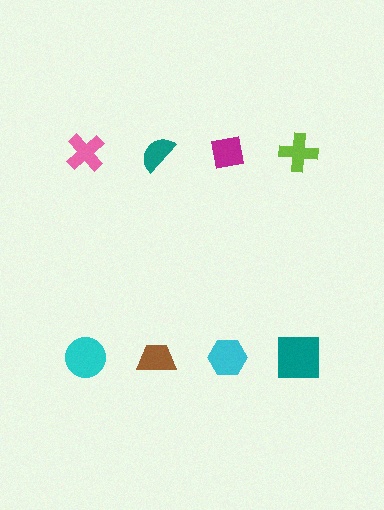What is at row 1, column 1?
A pink cross.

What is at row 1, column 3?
A magenta square.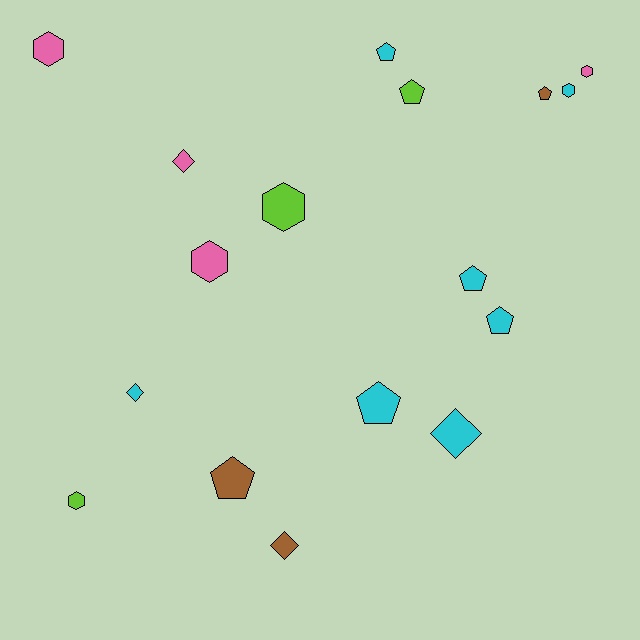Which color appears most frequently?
Cyan, with 7 objects.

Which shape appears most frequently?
Pentagon, with 7 objects.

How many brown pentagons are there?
There are 2 brown pentagons.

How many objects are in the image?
There are 17 objects.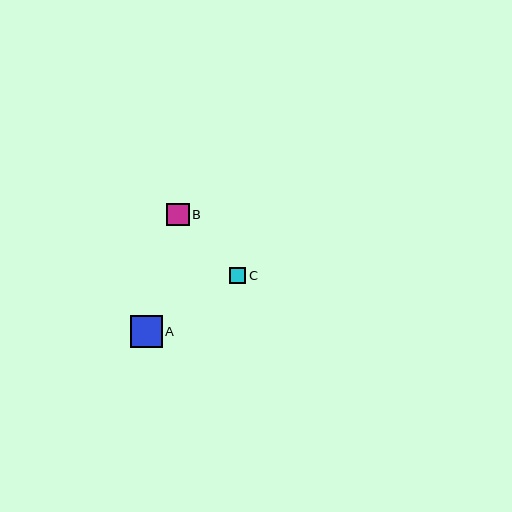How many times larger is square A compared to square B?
Square A is approximately 1.4 times the size of square B.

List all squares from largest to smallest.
From largest to smallest: A, B, C.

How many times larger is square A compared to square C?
Square A is approximately 2.0 times the size of square C.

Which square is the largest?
Square A is the largest with a size of approximately 32 pixels.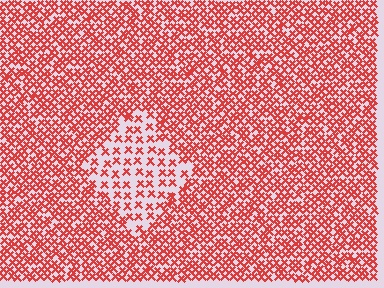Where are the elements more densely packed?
The elements are more densely packed outside the diamond boundary.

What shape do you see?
I see a diamond.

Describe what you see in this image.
The image contains small red elements arranged at two different densities. A diamond-shaped region is visible where the elements are less densely packed than the surrounding area.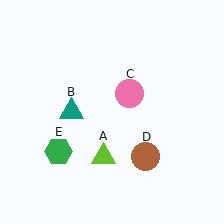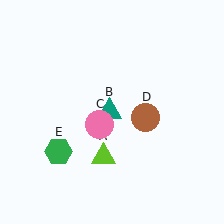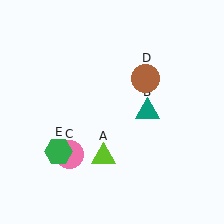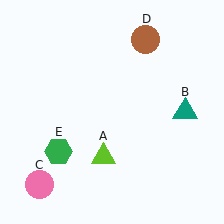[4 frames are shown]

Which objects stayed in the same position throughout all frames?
Lime triangle (object A) and green hexagon (object E) remained stationary.